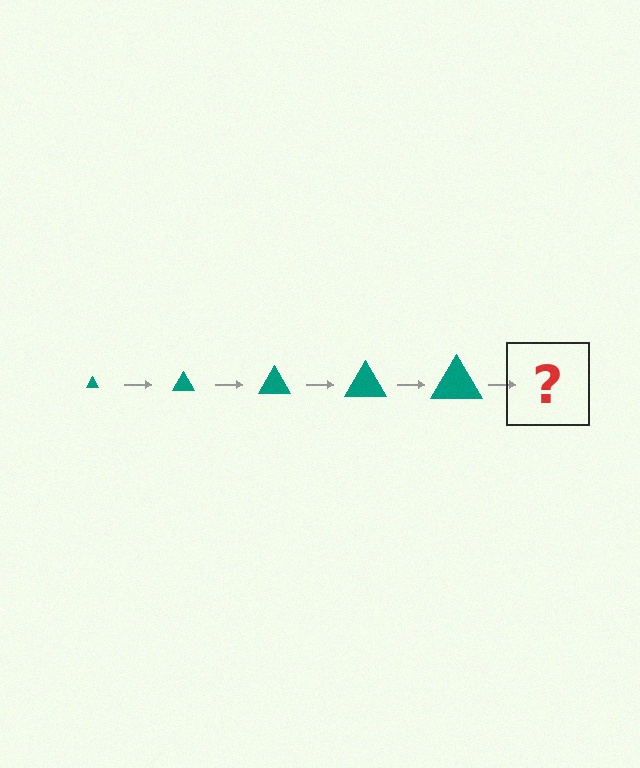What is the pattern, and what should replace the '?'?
The pattern is that the triangle gets progressively larger each step. The '?' should be a teal triangle, larger than the previous one.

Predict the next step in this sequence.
The next step is a teal triangle, larger than the previous one.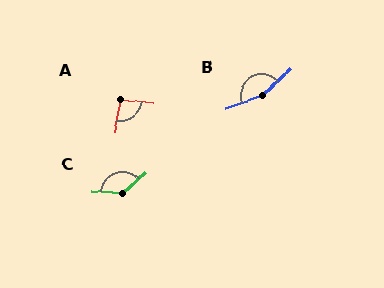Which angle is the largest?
B, at approximately 157 degrees.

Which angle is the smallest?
A, at approximately 93 degrees.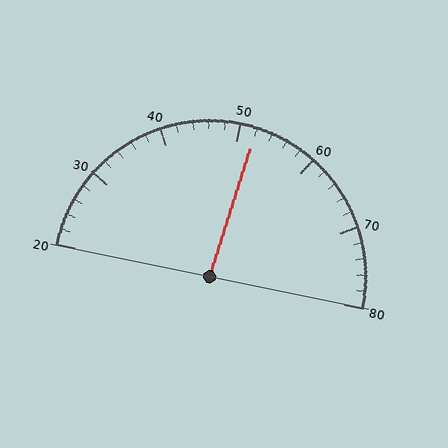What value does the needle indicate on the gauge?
The needle indicates approximately 52.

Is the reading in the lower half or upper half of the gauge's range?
The reading is in the upper half of the range (20 to 80).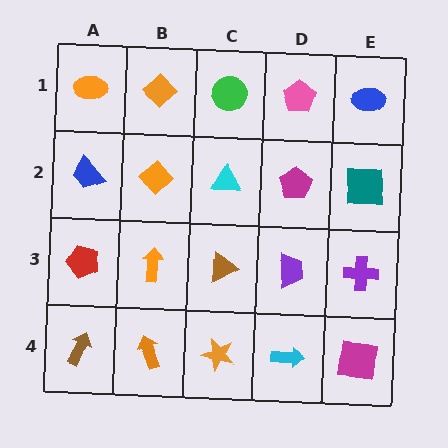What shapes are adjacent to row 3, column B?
An orange diamond (row 2, column B), an orange arrow (row 4, column B), a red pentagon (row 3, column A), a brown triangle (row 3, column C).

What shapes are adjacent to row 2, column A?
An orange ellipse (row 1, column A), a red pentagon (row 3, column A), an orange diamond (row 2, column B).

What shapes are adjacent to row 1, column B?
An orange diamond (row 2, column B), an orange ellipse (row 1, column A), a green circle (row 1, column C).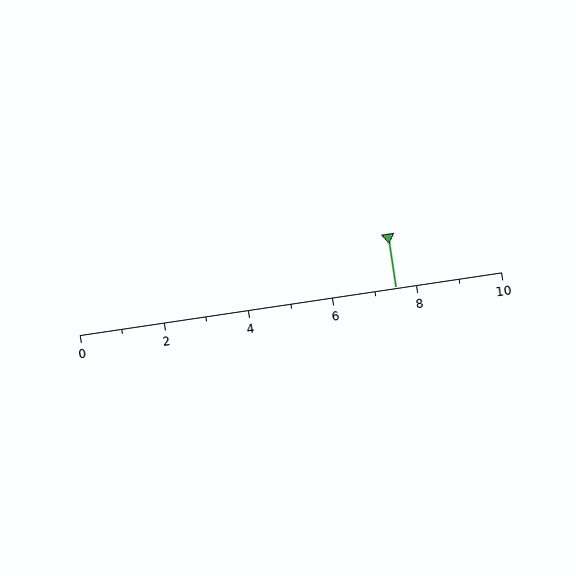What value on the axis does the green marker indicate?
The marker indicates approximately 7.5.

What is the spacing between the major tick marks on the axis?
The major ticks are spaced 2 apart.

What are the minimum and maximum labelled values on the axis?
The axis runs from 0 to 10.